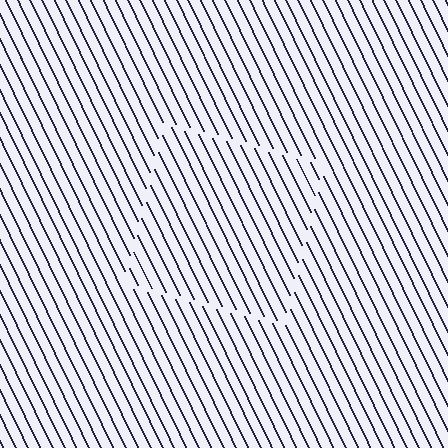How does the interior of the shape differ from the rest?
The interior of the shape contains the same grating, shifted by half a period — the contour is defined by the phase discontinuity where line-ends from the inner and outer gratings abut.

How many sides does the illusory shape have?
4 sides — the line-ends trace a square.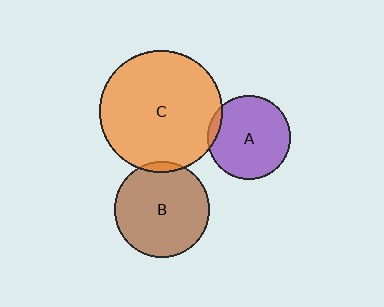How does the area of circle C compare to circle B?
Approximately 1.7 times.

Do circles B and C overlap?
Yes.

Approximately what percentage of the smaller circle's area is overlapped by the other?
Approximately 5%.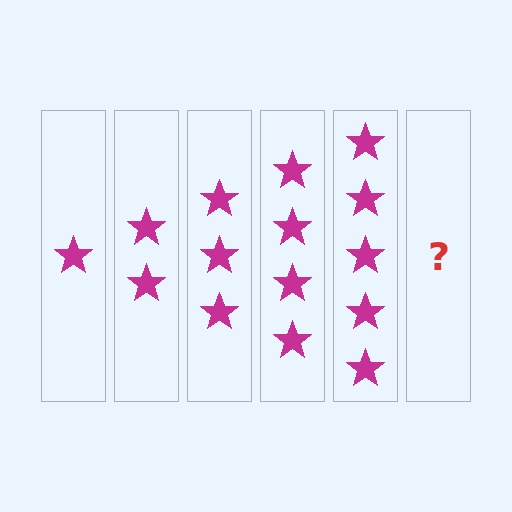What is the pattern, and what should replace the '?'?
The pattern is that each step adds one more star. The '?' should be 6 stars.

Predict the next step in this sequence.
The next step is 6 stars.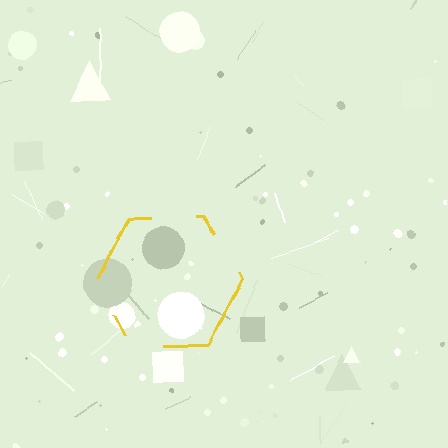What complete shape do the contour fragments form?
The contour fragments form a hexagon.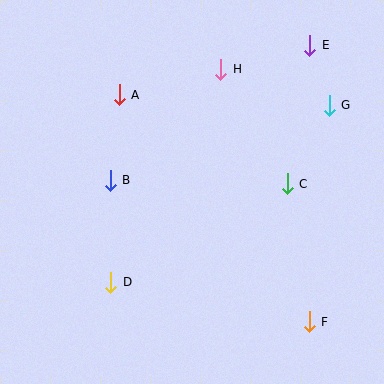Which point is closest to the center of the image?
Point B at (110, 180) is closest to the center.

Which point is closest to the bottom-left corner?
Point D is closest to the bottom-left corner.